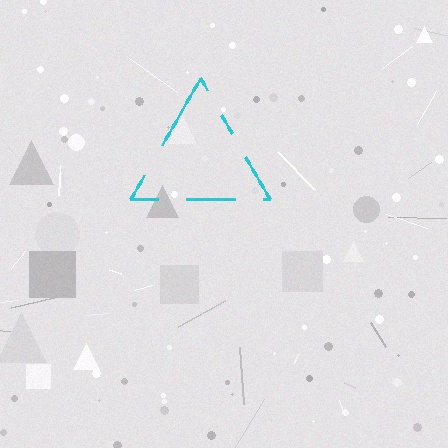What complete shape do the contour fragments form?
The contour fragments form a triangle.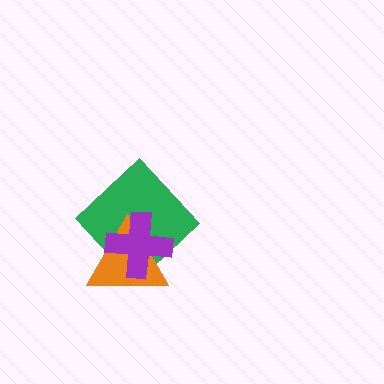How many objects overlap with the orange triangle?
2 objects overlap with the orange triangle.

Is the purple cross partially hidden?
No, no other shape covers it.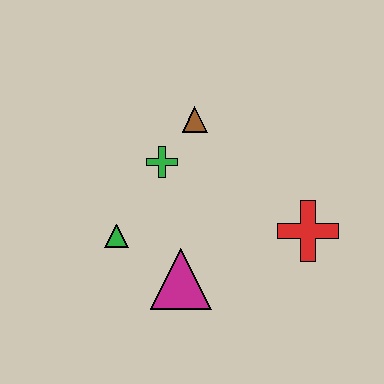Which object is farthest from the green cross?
The red cross is farthest from the green cross.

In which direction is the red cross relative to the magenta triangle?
The red cross is to the right of the magenta triangle.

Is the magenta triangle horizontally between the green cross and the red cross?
Yes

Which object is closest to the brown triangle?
The green cross is closest to the brown triangle.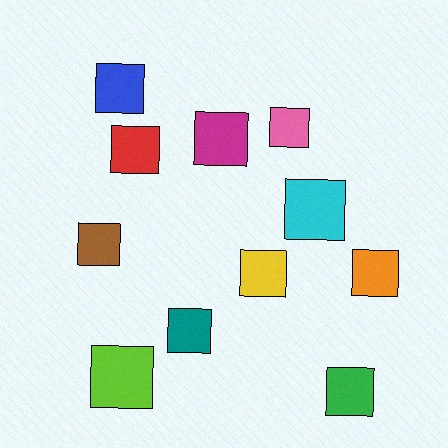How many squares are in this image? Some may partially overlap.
There are 11 squares.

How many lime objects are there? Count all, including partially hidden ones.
There is 1 lime object.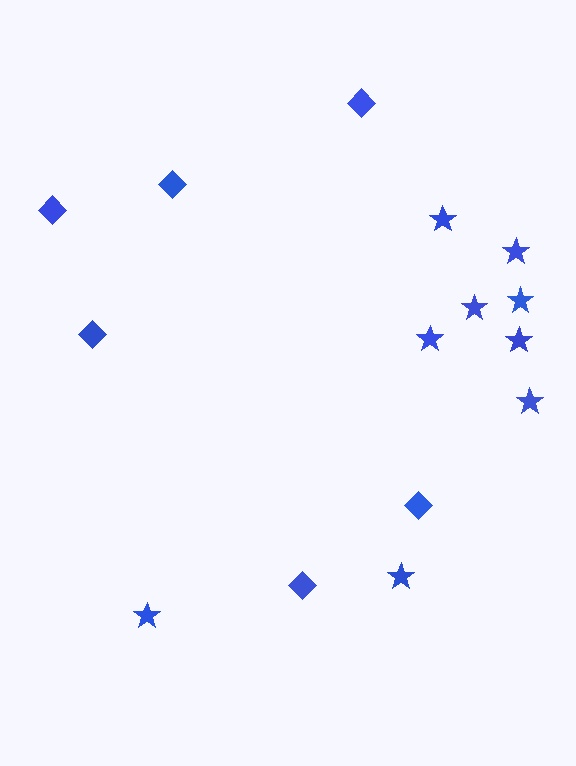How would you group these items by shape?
There are 2 groups: one group of stars (9) and one group of diamonds (6).